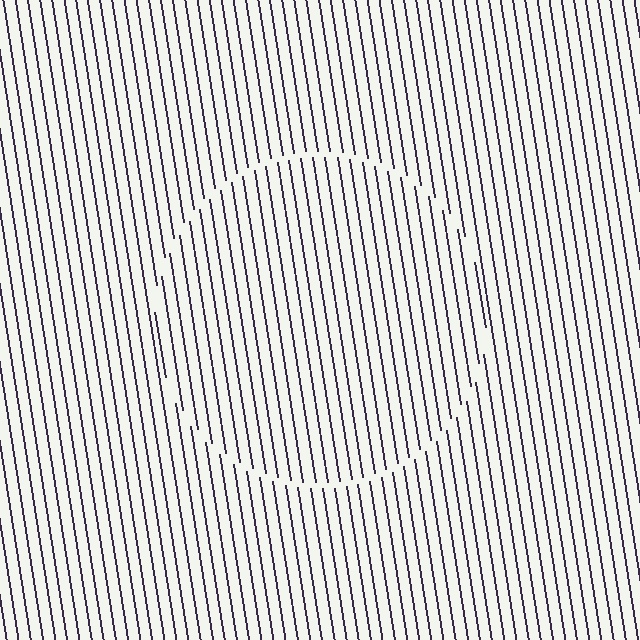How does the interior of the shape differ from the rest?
The interior of the shape contains the same grating, shifted by half a period — the contour is defined by the phase discontinuity where line-ends from the inner and outer gratings abut.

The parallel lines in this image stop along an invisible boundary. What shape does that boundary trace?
An illusory circle. The interior of the shape contains the same grating, shifted by half a period — the contour is defined by the phase discontinuity where line-ends from the inner and outer gratings abut.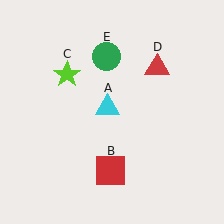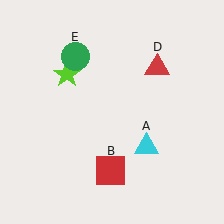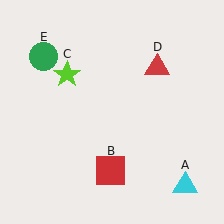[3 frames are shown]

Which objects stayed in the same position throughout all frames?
Red square (object B) and lime star (object C) and red triangle (object D) remained stationary.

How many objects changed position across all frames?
2 objects changed position: cyan triangle (object A), green circle (object E).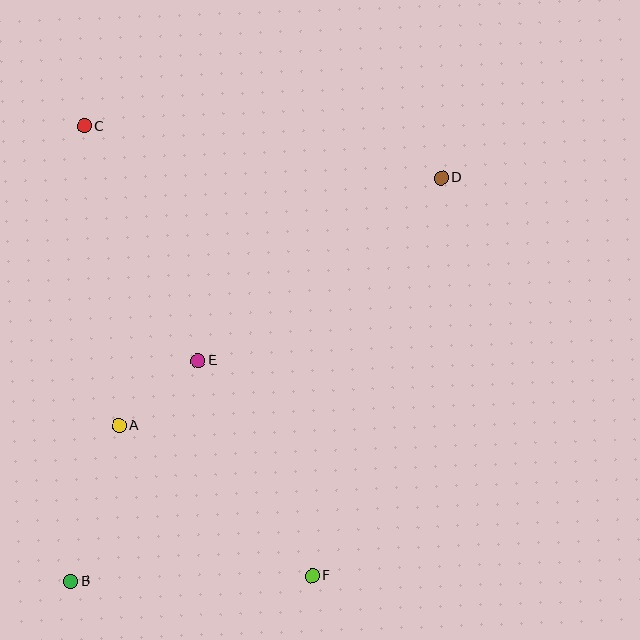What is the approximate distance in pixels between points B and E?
The distance between B and E is approximately 255 pixels.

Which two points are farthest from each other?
Points B and D are farthest from each other.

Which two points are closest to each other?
Points A and E are closest to each other.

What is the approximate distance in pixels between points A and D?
The distance between A and D is approximately 406 pixels.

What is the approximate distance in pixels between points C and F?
The distance between C and F is approximately 504 pixels.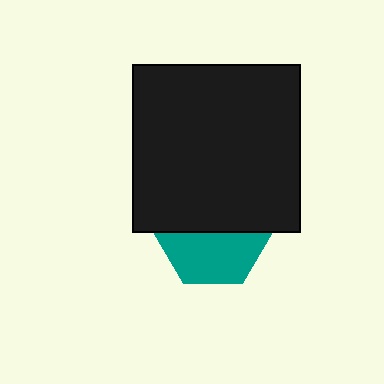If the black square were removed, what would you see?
You would see the complete teal hexagon.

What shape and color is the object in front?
The object in front is a black square.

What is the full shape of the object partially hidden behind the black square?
The partially hidden object is a teal hexagon.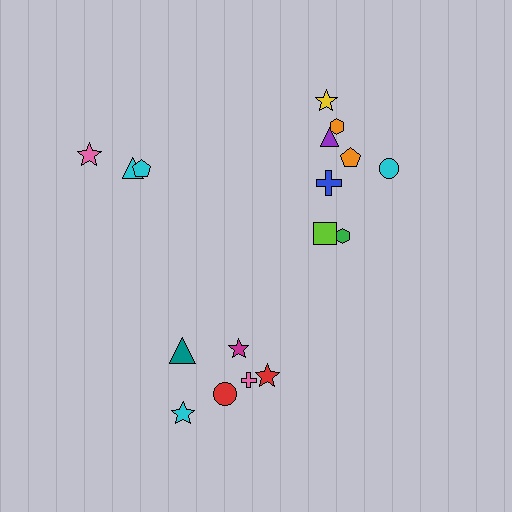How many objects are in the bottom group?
There are 6 objects.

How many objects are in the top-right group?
There are 8 objects.